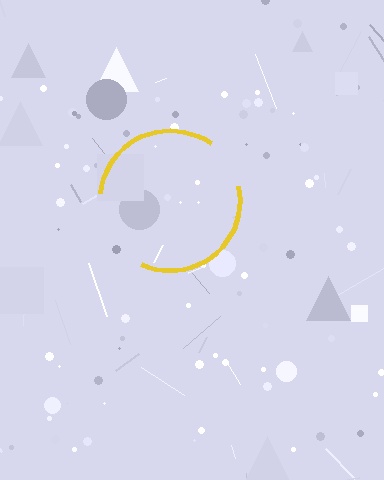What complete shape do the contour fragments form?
The contour fragments form a circle.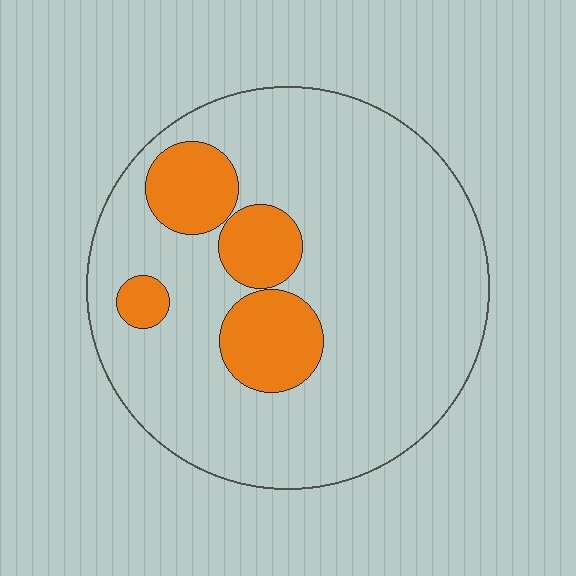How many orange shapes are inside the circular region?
4.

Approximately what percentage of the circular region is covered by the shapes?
Approximately 20%.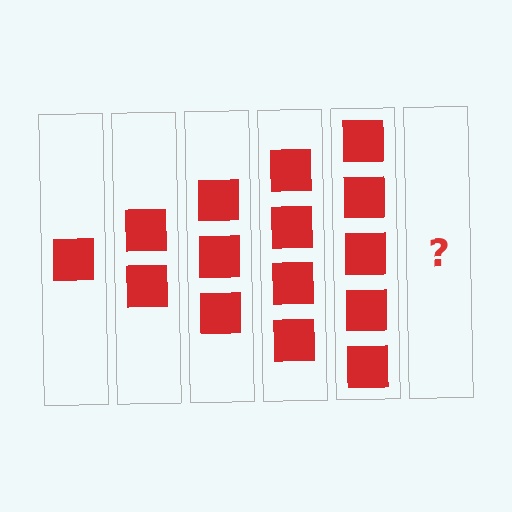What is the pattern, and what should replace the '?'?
The pattern is that each step adds one more square. The '?' should be 6 squares.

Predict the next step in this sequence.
The next step is 6 squares.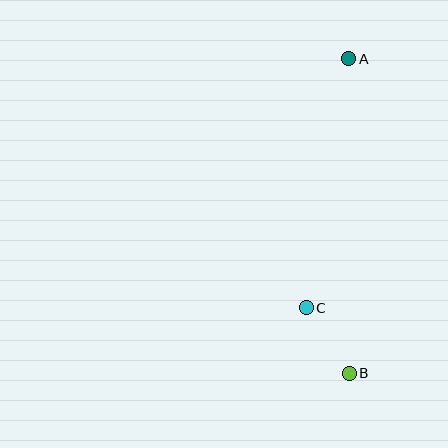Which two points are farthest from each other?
Points A and B are farthest from each other.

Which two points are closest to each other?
Points B and C are closest to each other.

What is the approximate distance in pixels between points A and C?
The distance between A and C is approximately 253 pixels.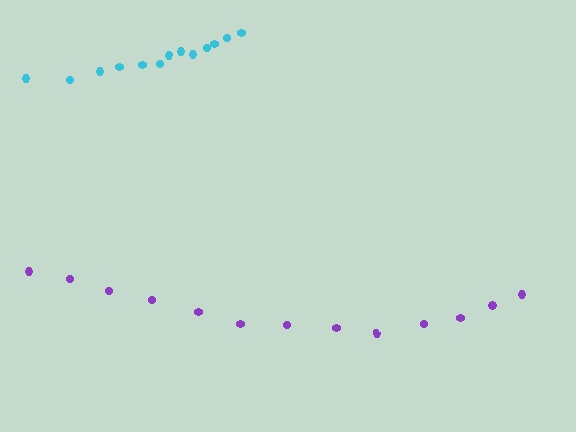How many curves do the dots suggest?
There are 2 distinct paths.